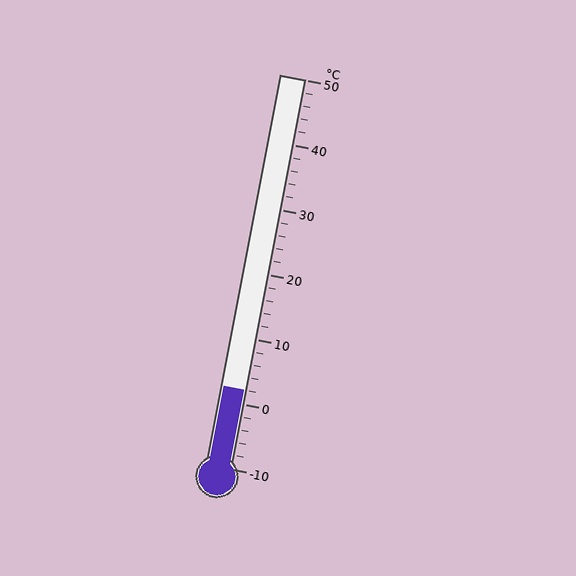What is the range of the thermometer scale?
The thermometer scale ranges from -10°C to 50°C.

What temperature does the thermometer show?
The thermometer shows approximately 2°C.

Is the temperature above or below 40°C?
The temperature is below 40°C.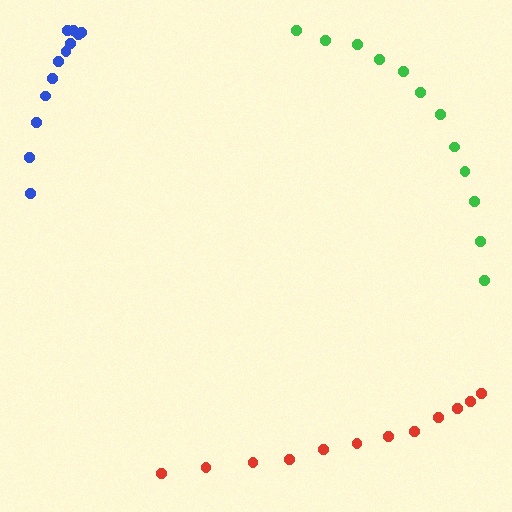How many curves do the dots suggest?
There are 3 distinct paths.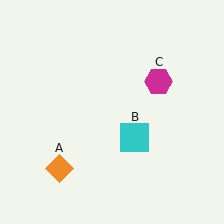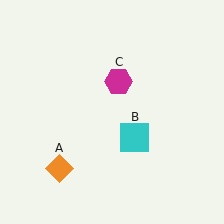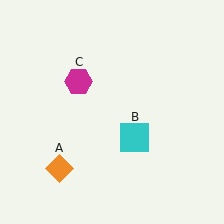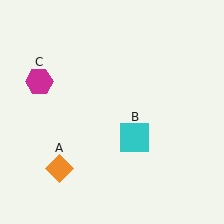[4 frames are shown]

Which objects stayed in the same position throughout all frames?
Orange diamond (object A) and cyan square (object B) remained stationary.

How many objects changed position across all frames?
1 object changed position: magenta hexagon (object C).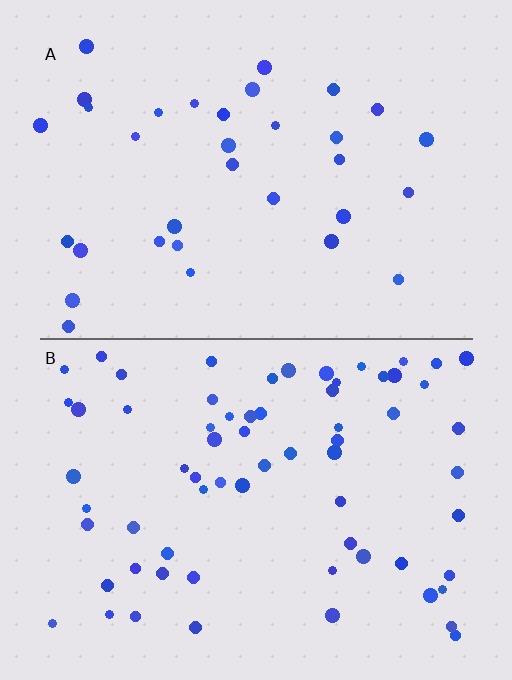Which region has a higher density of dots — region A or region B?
B (the bottom).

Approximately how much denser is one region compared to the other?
Approximately 2.0× — region B over region A.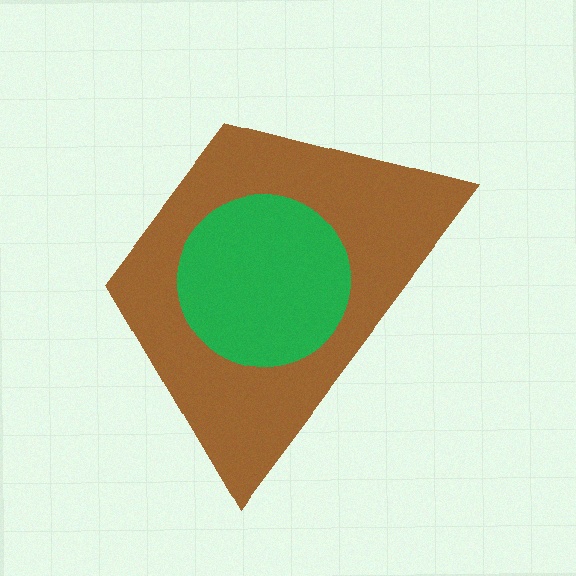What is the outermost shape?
The brown trapezoid.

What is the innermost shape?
The green circle.